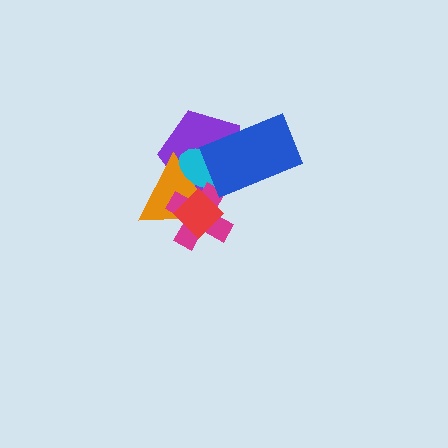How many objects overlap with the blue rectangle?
2 objects overlap with the blue rectangle.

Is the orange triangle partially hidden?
Yes, it is partially covered by another shape.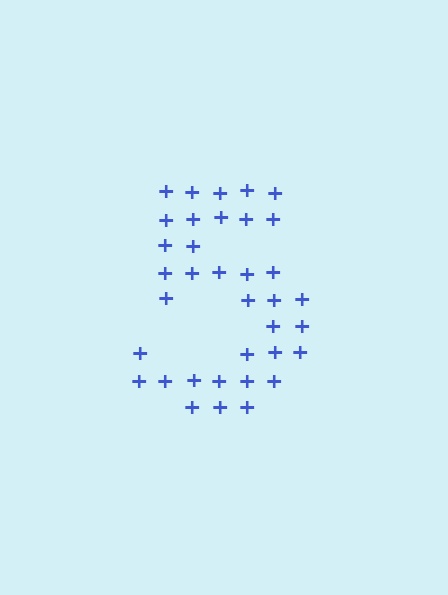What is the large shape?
The large shape is the digit 5.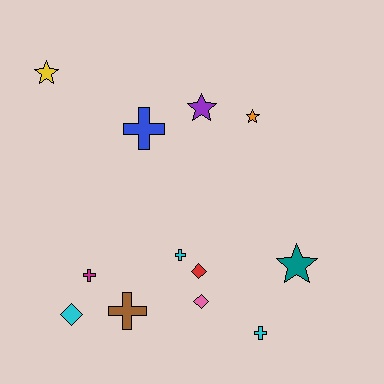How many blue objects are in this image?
There is 1 blue object.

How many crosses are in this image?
There are 5 crosses.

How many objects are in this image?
There are 12 objects.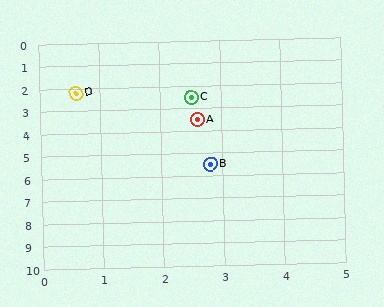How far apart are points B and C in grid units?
Points B and C are about 3.0 grid units apart.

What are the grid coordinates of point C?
Point C is at approximately (2.5, 2.5).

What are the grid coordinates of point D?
Point D is at approximately (0.6, 2.2).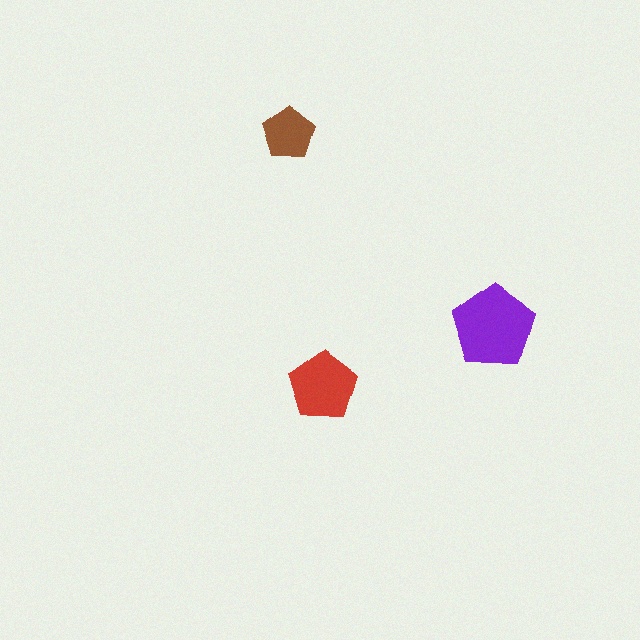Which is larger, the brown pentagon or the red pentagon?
The red one.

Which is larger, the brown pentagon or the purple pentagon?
The purple one.